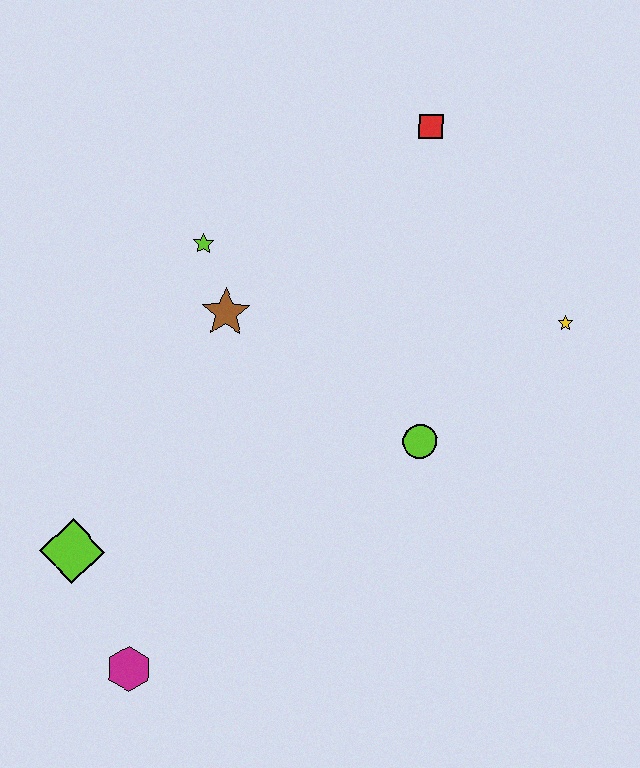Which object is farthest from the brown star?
The magenta hexagon is farthest from the brown star.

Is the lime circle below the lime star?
Yes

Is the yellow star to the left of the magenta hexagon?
No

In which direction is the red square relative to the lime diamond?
The red square is above the lime diamond.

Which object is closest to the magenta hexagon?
The lime diamond is closest to the magenta hexagon.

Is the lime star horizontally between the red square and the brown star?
No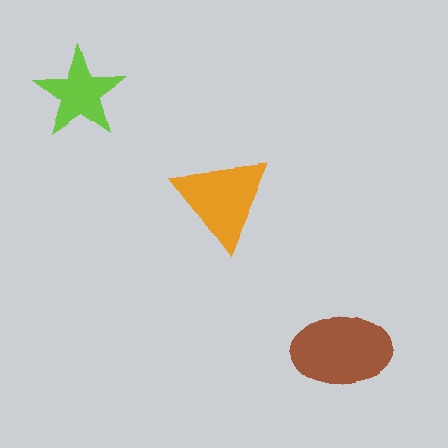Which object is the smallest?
The lime star.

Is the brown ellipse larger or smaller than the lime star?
Larger.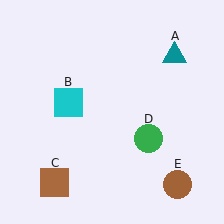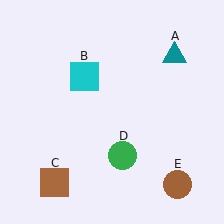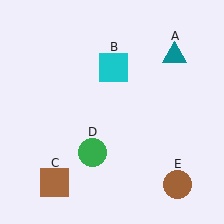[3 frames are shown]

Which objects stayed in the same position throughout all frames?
Teal triangle (object A) and brown square (object C) and brown circle (object E) remained stationary.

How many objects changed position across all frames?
2 objects changed position: cyan square (object B), green circle (object D).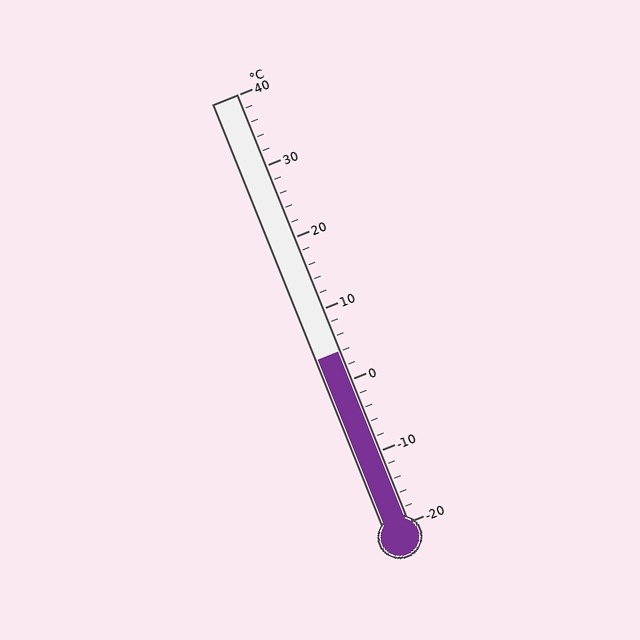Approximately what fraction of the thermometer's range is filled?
The thermometer is filled to approximately 40% of its range.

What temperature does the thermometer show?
The thermometer shows approximately 4°C.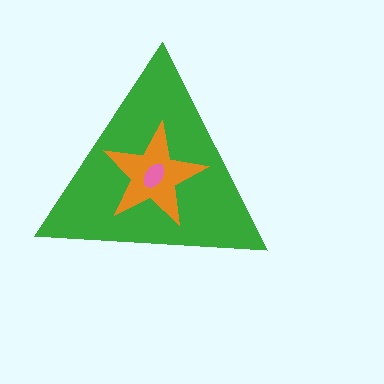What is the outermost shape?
The green triangle.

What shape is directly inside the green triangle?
The orange star.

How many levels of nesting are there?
3.